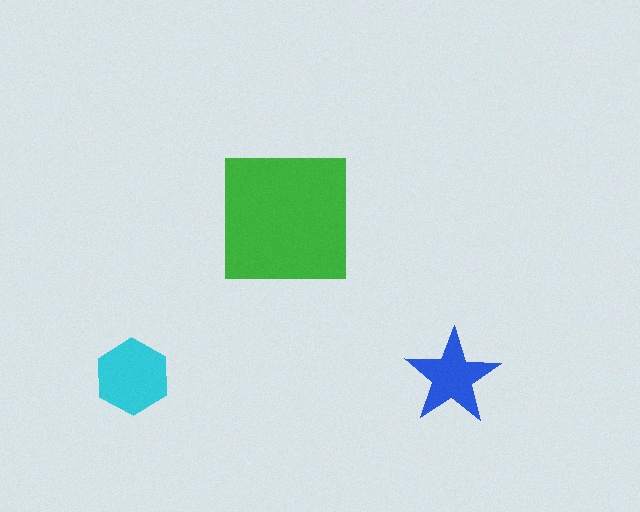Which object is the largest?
The green square.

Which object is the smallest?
The blue star.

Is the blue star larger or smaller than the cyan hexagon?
Smaller.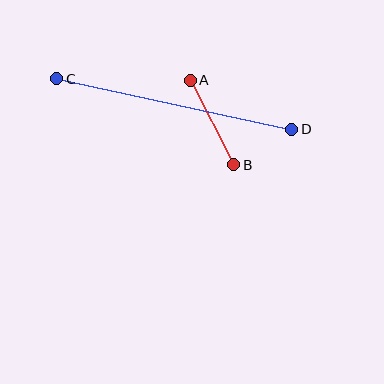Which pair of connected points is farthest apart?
Points C and D are farthest apart.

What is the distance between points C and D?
The distance is approximately 240 pixels.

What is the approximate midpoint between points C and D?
The midpoint is at approximately (174, 104) pixels.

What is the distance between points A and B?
The distance is approximately 95 pixels.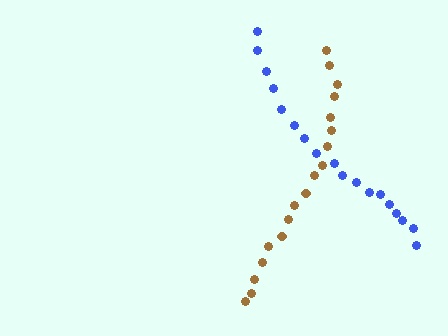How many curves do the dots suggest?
There are 2 distinct paths.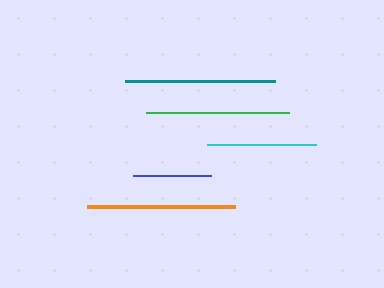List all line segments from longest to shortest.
From longest to shortest: teal, orange, green, cyan, blue.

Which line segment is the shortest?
The blue line is the shortest at approximately 78 pixels.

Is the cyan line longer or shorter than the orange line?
The orange line is longer than the cyan line.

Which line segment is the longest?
The teal line is the longest at approximately 150 pixels.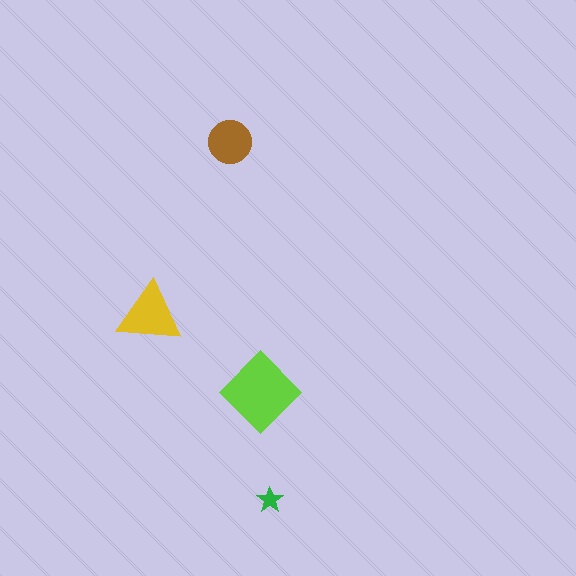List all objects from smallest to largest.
The green star, the brown circle, the yellow triangle, the lime diamond.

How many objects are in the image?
There are 4 objects in the image.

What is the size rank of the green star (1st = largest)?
4th.